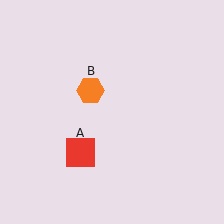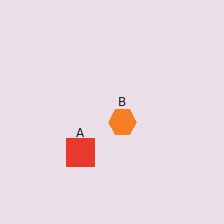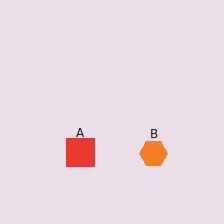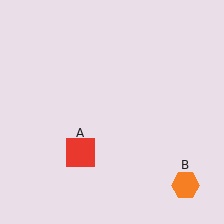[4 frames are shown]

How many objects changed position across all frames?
1 object changed position: orange hexagon (object B).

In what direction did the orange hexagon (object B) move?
The orange hexagon (object B) moved down and to the right.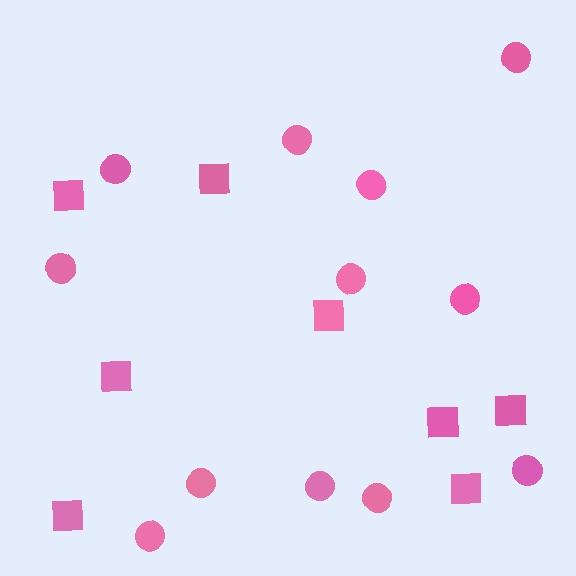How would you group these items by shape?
There are 2 groups: one group of circles (12) and one group of squares (8).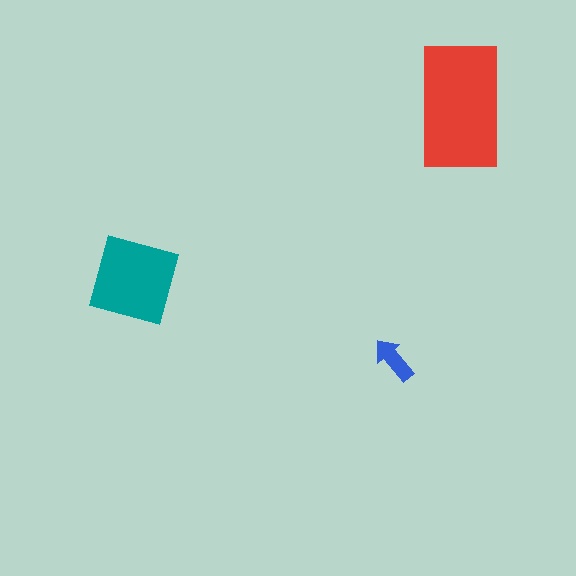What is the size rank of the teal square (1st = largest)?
2nd.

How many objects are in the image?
There are 3 objects in the image.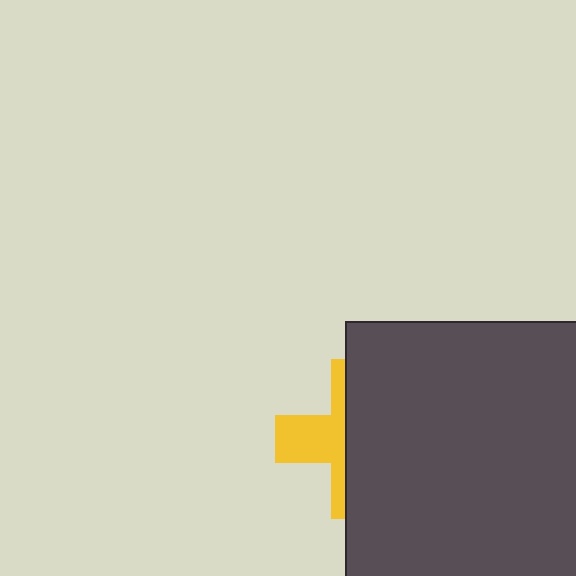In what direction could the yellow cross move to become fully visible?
The yellow cross could move left. That would shift it out from behind the dark gray square entirely.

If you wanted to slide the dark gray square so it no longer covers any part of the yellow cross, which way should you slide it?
Slide it right — that is the most direct way to separate the two shapes.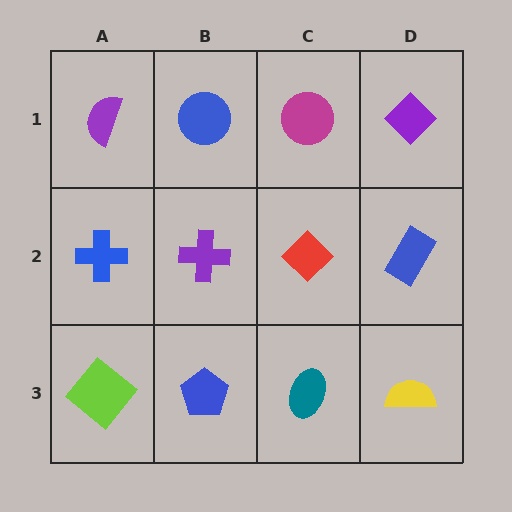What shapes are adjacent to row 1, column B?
A purple cross (row 2, column B), a purple semicircle (row 1, column A), a magenta circle (row 1, column C).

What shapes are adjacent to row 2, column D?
A purple diamond (row 1, column D), a yellow semicircle (row 3, column D), a red diamond (row 2, column C).